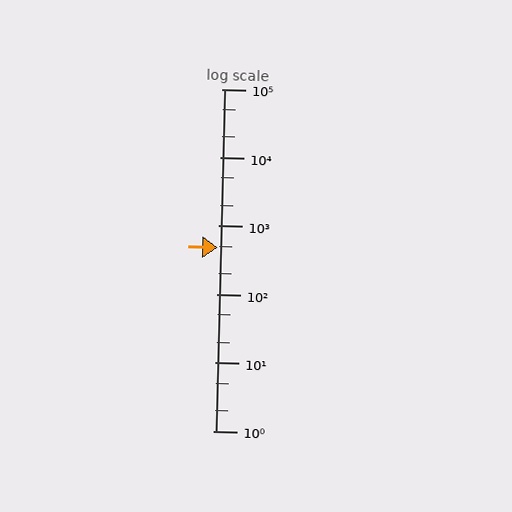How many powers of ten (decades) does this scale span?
The scale spans 5 decades, from 1 to 100000.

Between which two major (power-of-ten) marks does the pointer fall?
The pointer is between 100 and 1000.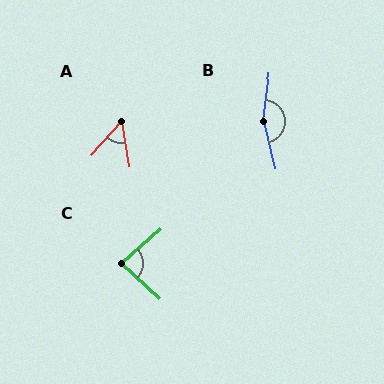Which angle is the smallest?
A, at approximately 51 degrees.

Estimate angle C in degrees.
Approximately 84 degrees.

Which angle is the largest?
B, at approximately 159 degrees.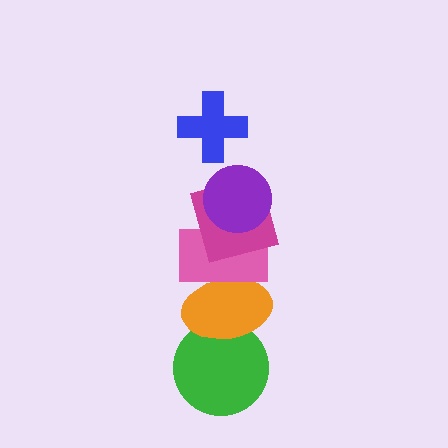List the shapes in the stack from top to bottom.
From top to bottom: the blue cross, the purple circle, the magenta square, the pink rectangle, the orange ellipse, the green circle.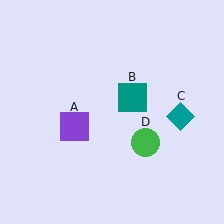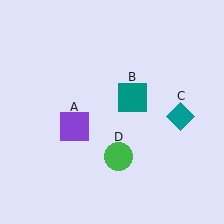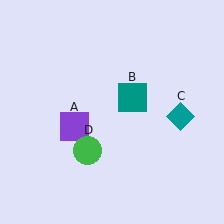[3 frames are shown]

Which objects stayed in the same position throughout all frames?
Purple square (object A) and teal square (object B) and teal diamond (object C) remained stationary.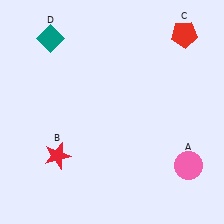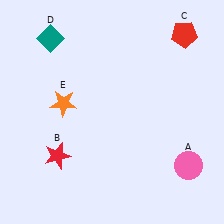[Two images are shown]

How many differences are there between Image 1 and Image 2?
There is 1 difference between the two images.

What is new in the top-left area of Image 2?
An orange star (E) was added in the top-left area of Image 2.